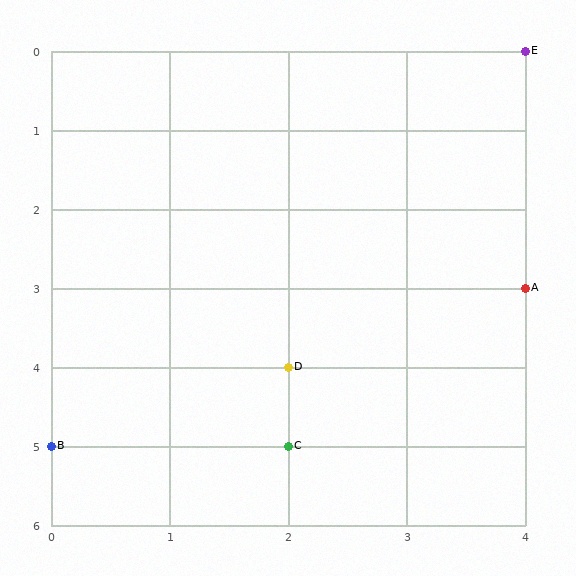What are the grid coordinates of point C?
Point C is at grid coordinates (2, 5).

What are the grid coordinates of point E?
Point E is at grid coordinates (4, 0).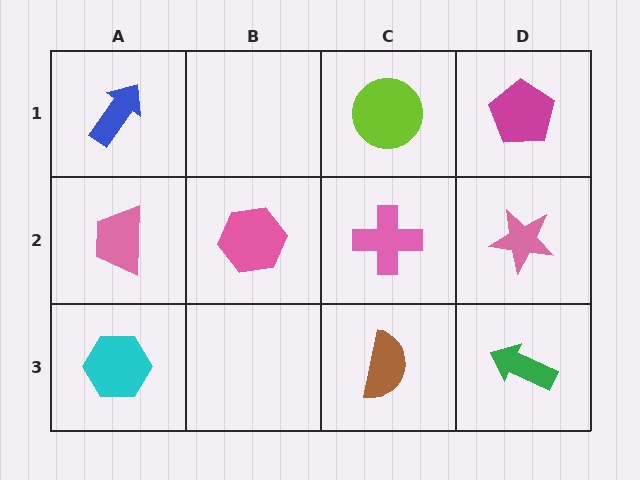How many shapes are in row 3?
3 shapes.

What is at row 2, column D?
A pink star.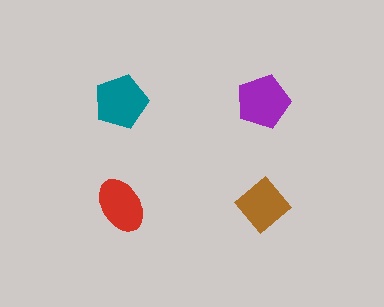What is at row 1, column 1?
A teal pentagon.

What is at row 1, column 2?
A purple pentagon.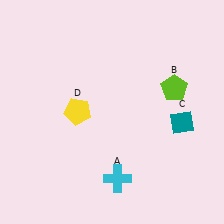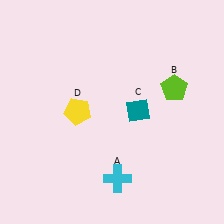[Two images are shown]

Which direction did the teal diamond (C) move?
The teal diamond (C) moved left.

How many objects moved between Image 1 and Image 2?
1 object moved between the two images.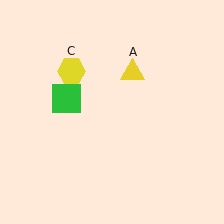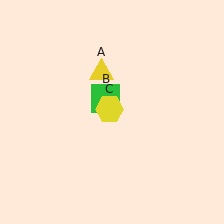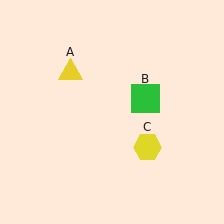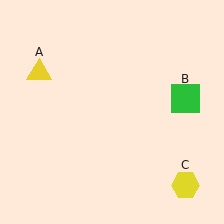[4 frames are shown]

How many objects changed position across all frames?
3 objects changed position: yellow triangle (object A), green square (object B), yellow hexagon (object C).